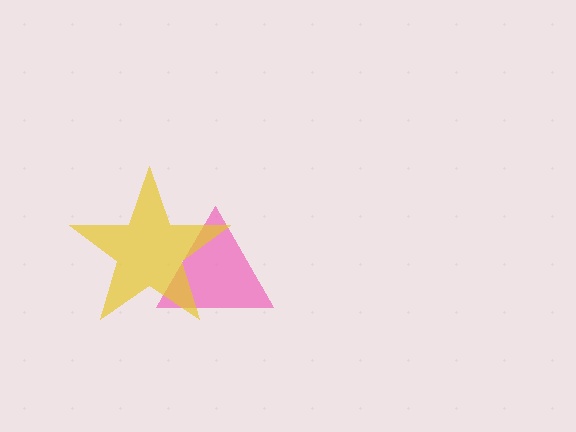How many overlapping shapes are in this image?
There are 2 overlapping shapes in the image.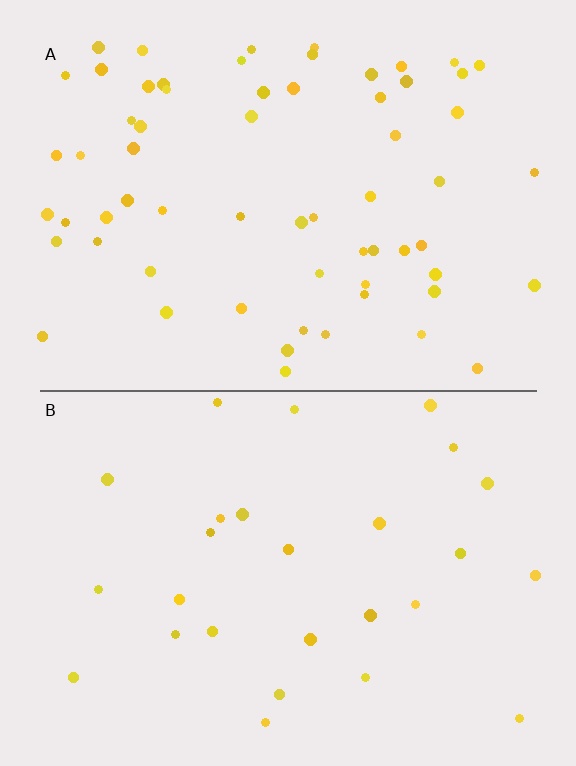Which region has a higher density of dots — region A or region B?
A (the top).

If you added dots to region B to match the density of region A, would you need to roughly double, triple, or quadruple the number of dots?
Approximately double.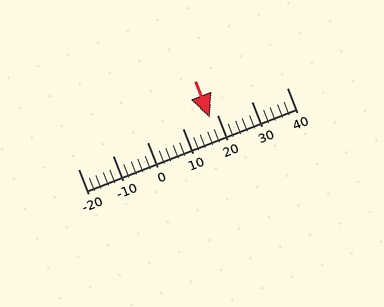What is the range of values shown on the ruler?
The ruler shows values from -20 to 40.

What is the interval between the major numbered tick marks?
The major tick marks are spaced 10 units apart.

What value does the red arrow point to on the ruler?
The red arrow points to approximately 18.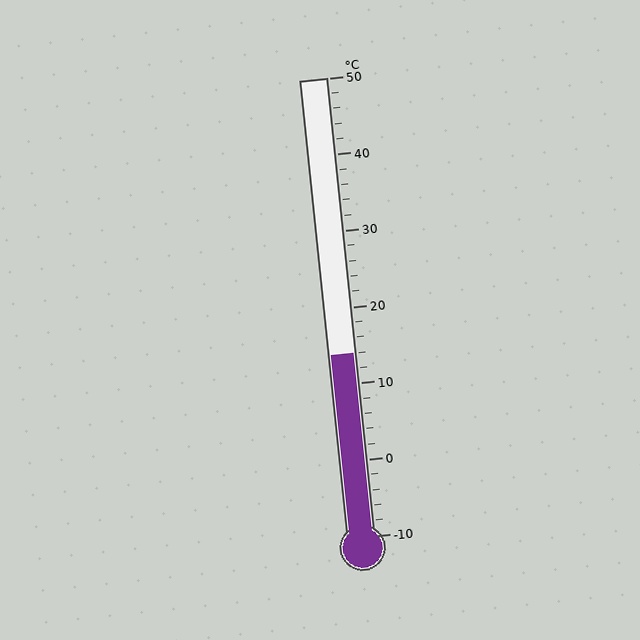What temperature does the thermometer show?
The thermometer shows approximately 14°C.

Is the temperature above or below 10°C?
The temperature is above 10°C.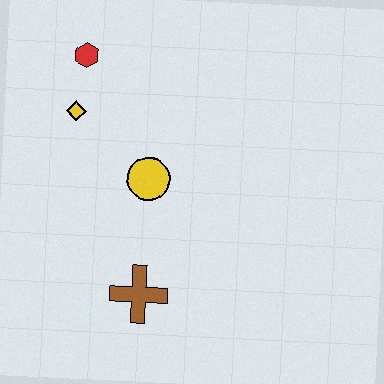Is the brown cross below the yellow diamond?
Yes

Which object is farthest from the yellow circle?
The red hexagon is farthest from the yellow circle.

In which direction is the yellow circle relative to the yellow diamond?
The yellow circle is to the right of the yellow diamond.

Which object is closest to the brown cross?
The yellow circle is closest to the brown cross.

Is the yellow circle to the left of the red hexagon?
No